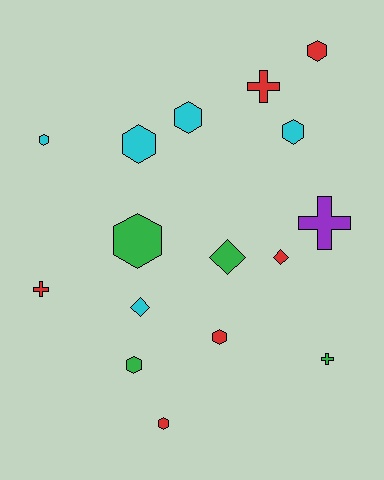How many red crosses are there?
There are 2 red crosses.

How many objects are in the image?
There are 16 objects.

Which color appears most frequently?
Red, with 6 objects.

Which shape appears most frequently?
Hexagon, with 9 objects.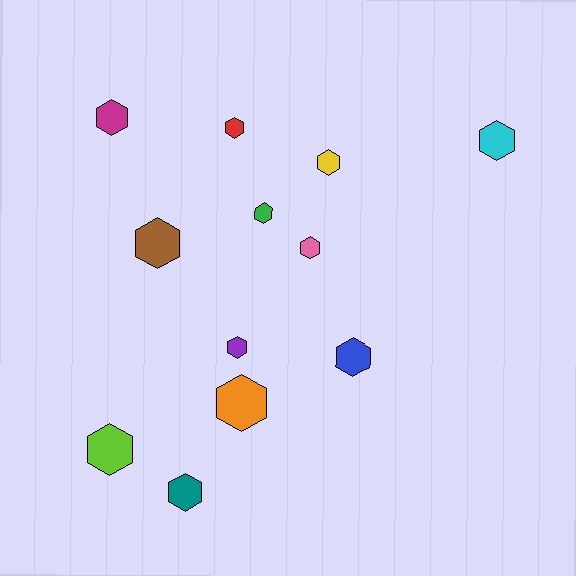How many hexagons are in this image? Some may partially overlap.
There are 12 hexagons.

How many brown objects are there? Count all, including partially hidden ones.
There is 1 brown object.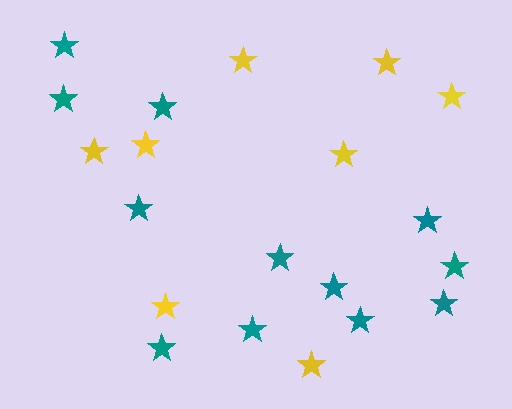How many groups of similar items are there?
There are 2 groups: one group of teal stars (12) and one group of yellow stars (8).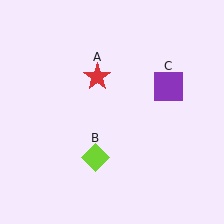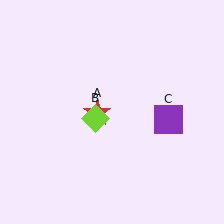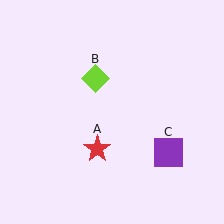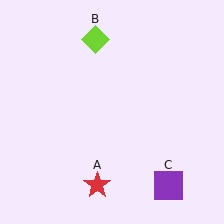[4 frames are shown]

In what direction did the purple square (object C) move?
The purple square (object C) moved down.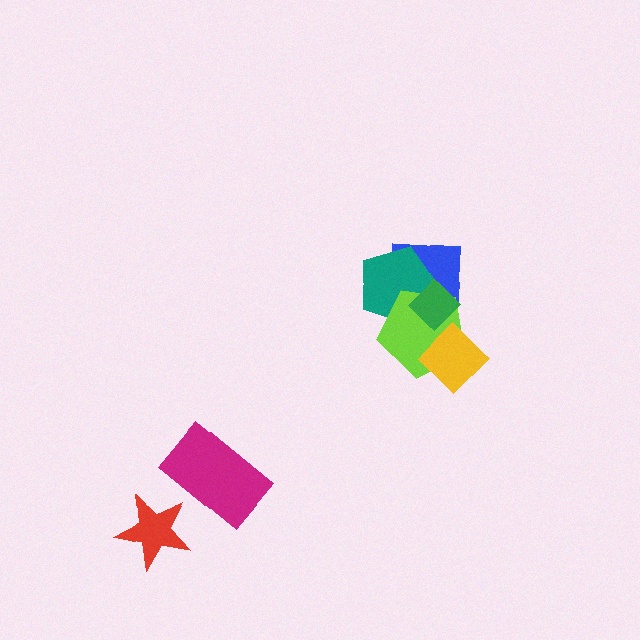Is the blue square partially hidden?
Yes, it is partially covered by another shape.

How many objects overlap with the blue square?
3 objects overlap with the blue square.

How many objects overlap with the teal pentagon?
3 objects overlap with the teal pentagon.